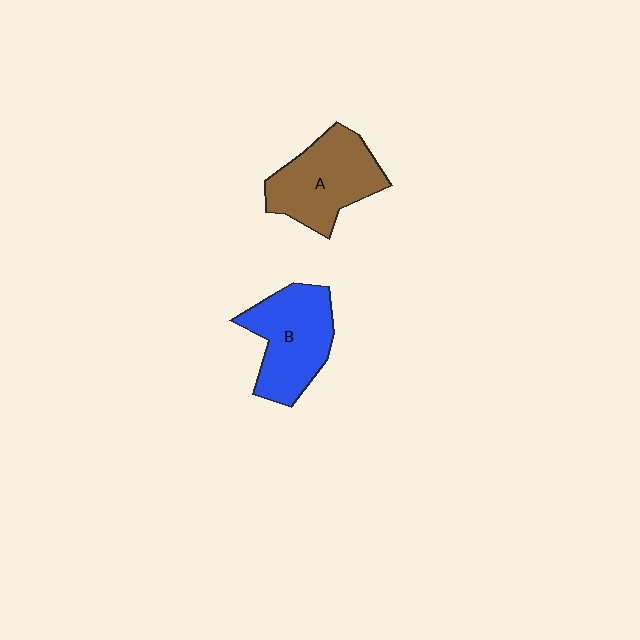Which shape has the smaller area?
Shape B (blue).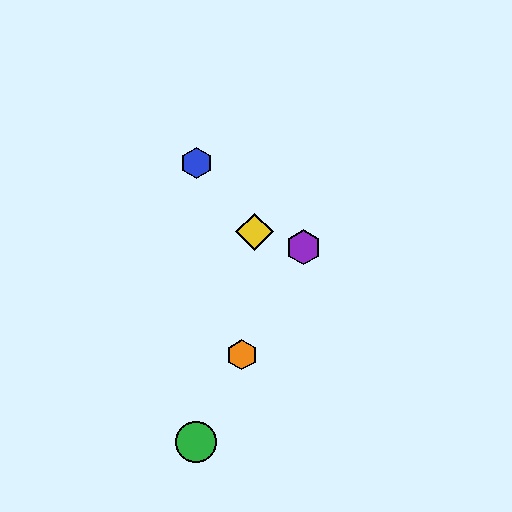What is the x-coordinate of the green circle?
The green circle is at x≈196.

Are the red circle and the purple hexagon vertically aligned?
No, the red circle is at x≈196 and the purple hexagon is at x≈304.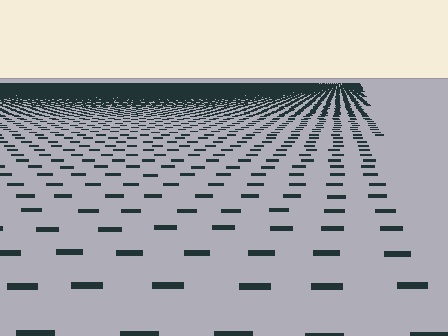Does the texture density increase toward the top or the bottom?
Density increases toward the top.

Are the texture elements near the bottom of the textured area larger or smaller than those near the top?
Larger. Near the bottom, elements are closer to the viewer and appear at a bigger on-screen size.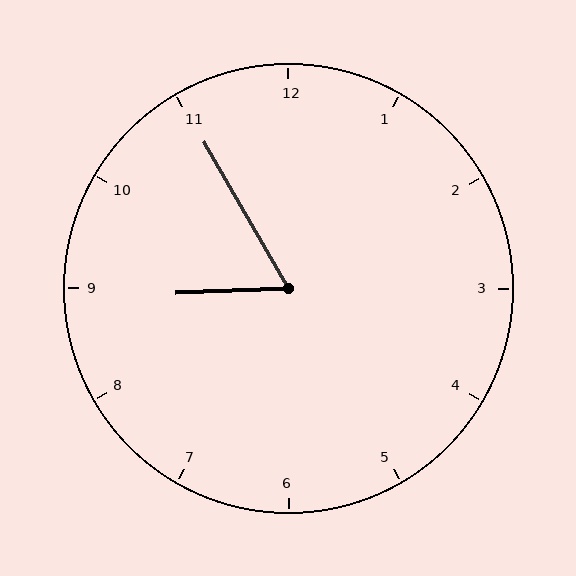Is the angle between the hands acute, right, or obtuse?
It is acute.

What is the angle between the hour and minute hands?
Approximately 62 degrees.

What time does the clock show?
8:55.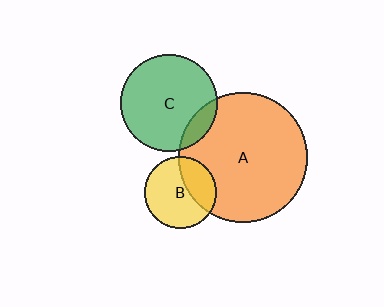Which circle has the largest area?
Circle A (orange).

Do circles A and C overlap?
Yes.